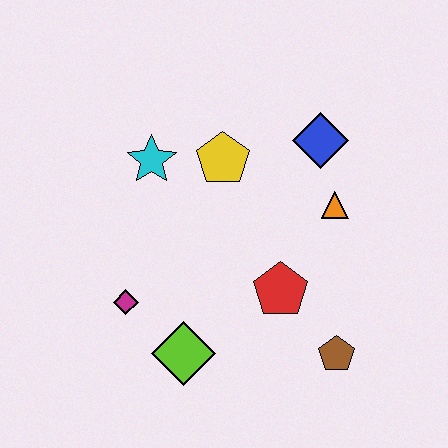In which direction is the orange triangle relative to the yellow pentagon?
The orange triangle is to the right of the yellow pentagon.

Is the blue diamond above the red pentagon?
Yes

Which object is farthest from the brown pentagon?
The cyan star is farthest from the brown pentagon.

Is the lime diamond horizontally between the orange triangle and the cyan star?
Yes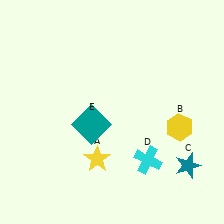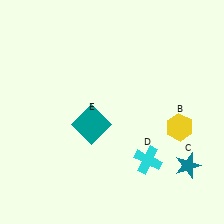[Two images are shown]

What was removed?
The yellow star (A) was removed in Image 2.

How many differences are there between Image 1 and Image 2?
There is 1 difference between the two images.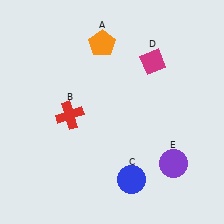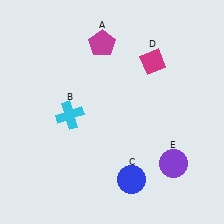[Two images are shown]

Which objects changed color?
A changed from orange to magenta. B changed from red to cyan.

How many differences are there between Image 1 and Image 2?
There are 2 differences between the two images.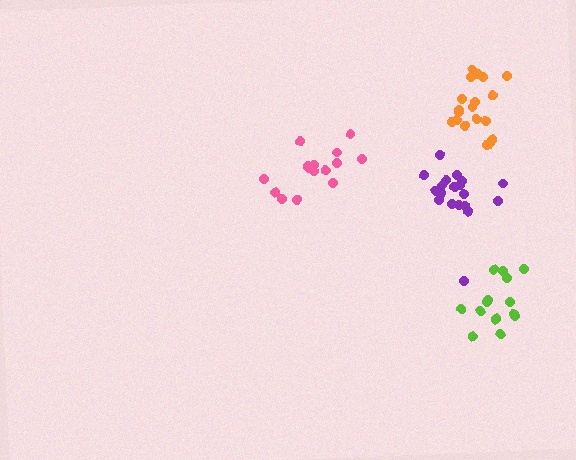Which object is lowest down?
The lime cluster is bottommost.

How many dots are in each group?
Group 1: 15 dots, Group 2: 15 dots, Group 3: 20 dots, Group 4: 19 dots (69 total).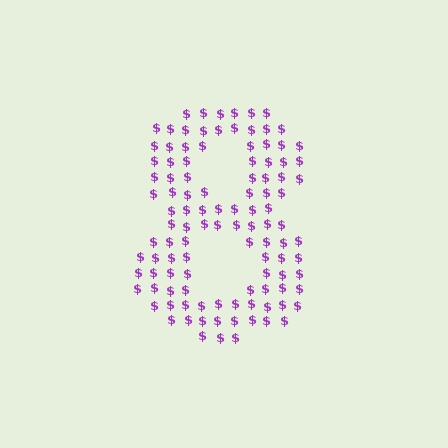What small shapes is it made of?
It is made of small dollar signs.